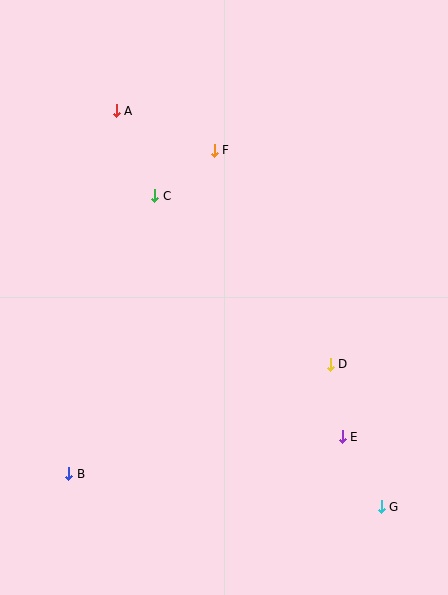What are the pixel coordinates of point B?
Point B is at (69, 474).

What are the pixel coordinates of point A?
Point A is at (116, 111).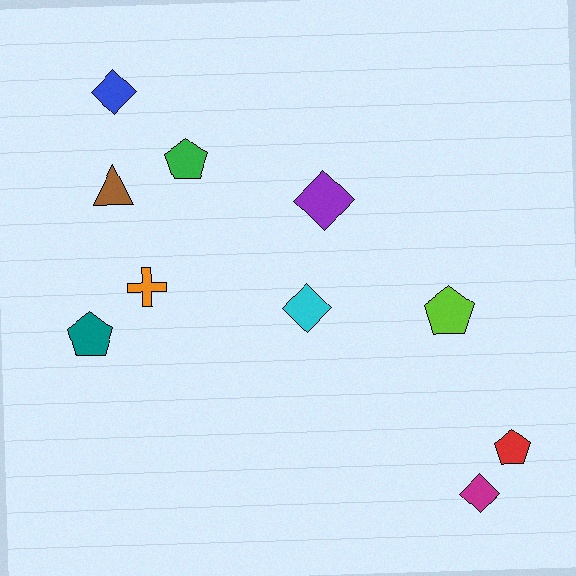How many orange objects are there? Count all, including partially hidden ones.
There is 1 orange object.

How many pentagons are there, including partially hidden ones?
There are 4 pentagons.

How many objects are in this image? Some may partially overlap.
There are 10 objects.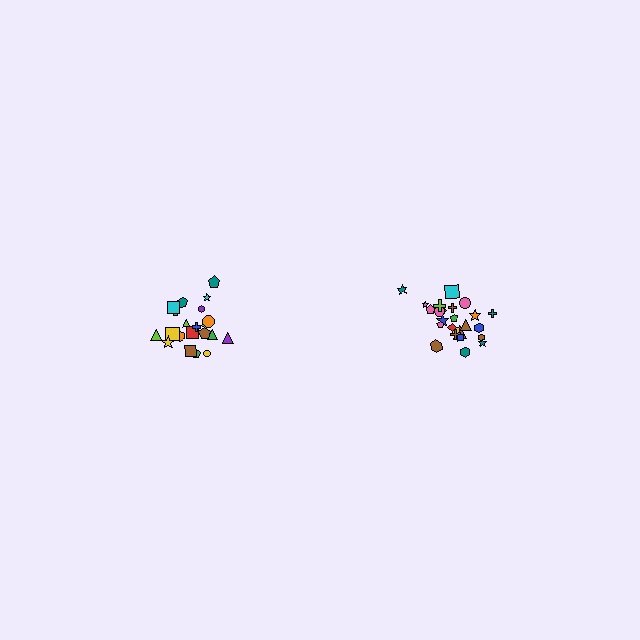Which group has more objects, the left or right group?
The right group.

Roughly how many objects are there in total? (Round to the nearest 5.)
Roughly 45 objects in total.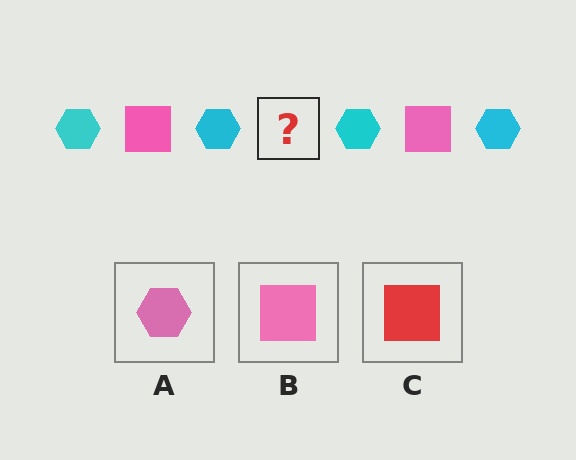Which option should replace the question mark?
Option B.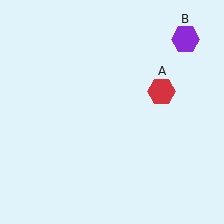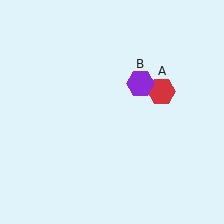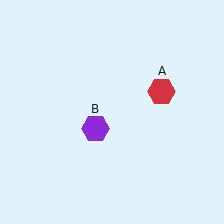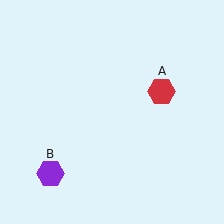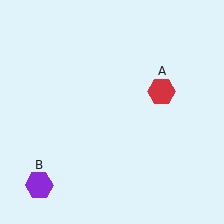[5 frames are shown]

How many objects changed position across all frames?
1 object changed position: purple hexagon (object B).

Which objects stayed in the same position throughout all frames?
Red hexagon (object A) remained stationary.